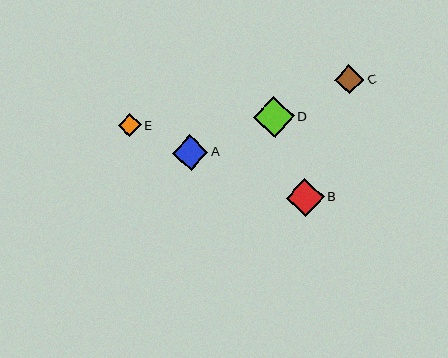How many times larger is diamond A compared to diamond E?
Diamond A is approximately 1.5 times the size of diamond E.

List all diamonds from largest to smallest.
From largest to smallest: D, B, A, C, E.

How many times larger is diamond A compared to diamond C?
Diamond A is approximately 1.2 times the size of diamond C.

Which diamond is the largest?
Diamond D is the largest with a size of approximately 41 pixels.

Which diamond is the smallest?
Diamond E is the smallest with a size of approximately 23 pixels.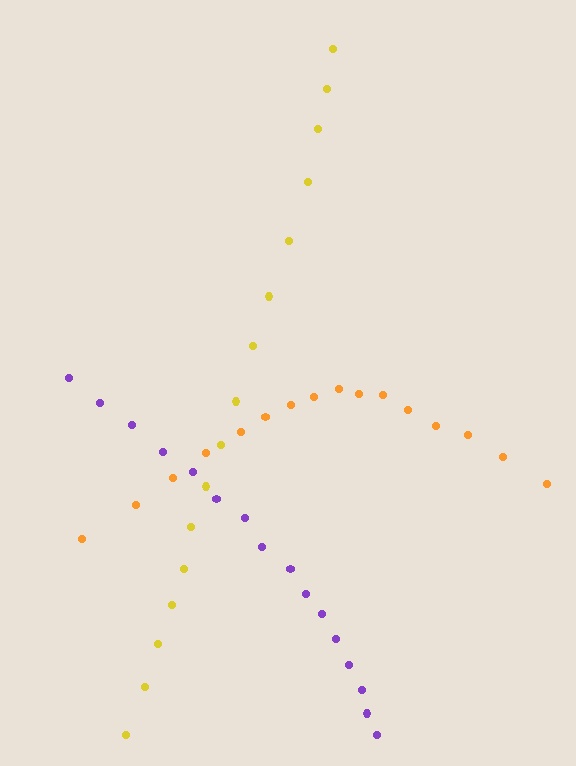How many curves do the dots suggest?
There are 3 distinct paths.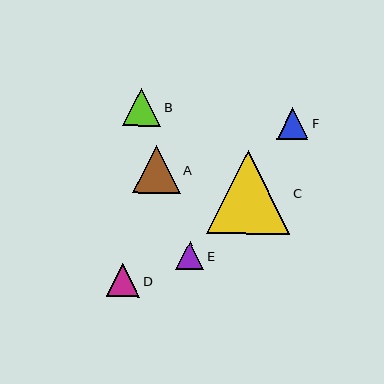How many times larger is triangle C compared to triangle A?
Triangle C is approximately 1.7 times the size of triangle A.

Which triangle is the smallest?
Triangle E is the smallest with a size of approximately 28 pixels.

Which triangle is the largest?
Triangle C is the largest with a size of approximately 83 pixels.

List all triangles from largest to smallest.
From largest to smallest: C, A, B, D, F, E.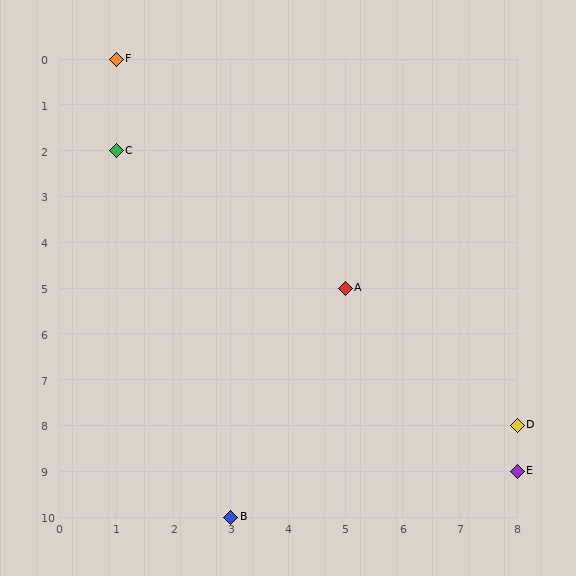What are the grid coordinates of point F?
Point F is at grid coordinates (1, 0).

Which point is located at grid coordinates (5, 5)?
Point A is at (5, 5).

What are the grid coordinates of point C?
Point C is at grid coordinates (1, 2).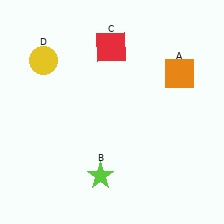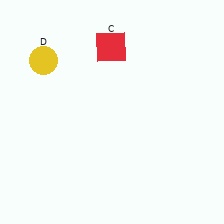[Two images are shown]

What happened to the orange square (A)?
The orange square (A) was removed in Image 2. It was in the top-right area of Image 1.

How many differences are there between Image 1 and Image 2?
There are 2 differences between the two images.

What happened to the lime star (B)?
The lime star (B) was removed in Image 2. It was in the bottom-left area of Image 1.